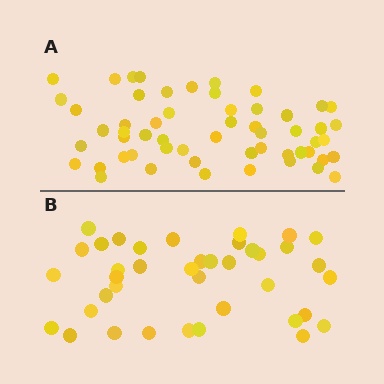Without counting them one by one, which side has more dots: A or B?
Region A (the top region) has more dots.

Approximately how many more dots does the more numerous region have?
Region A has approximately 15 more dots than region B.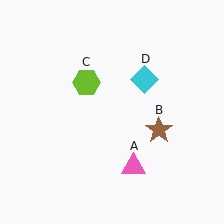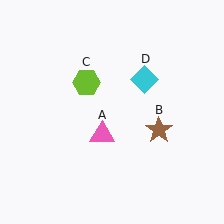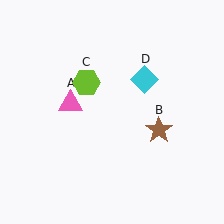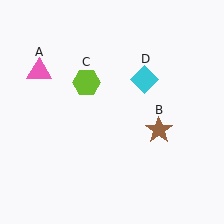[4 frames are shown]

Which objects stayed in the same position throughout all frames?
Brown star (object B) and lime hexagon (object C) and cyan diamond (object D) remained stationary.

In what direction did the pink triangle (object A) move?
The pink triangle (object A) moved up and to the left.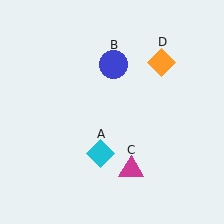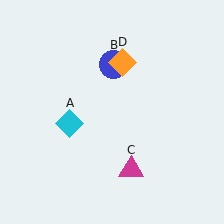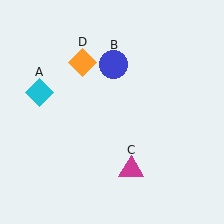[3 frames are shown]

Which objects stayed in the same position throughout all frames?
Blue circle (object B) and magenta triangle (object C) remained stationary.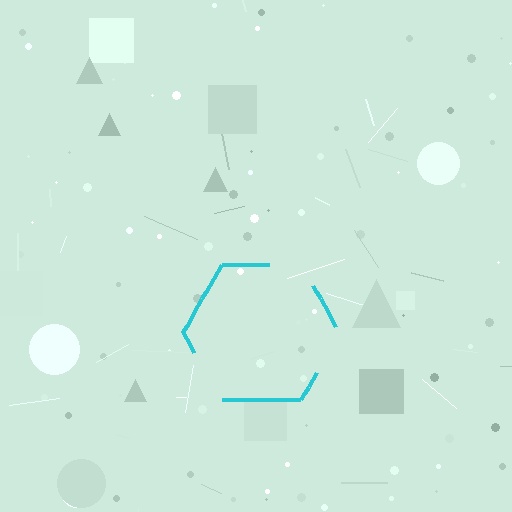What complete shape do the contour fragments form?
The contour fragments form a hexagon.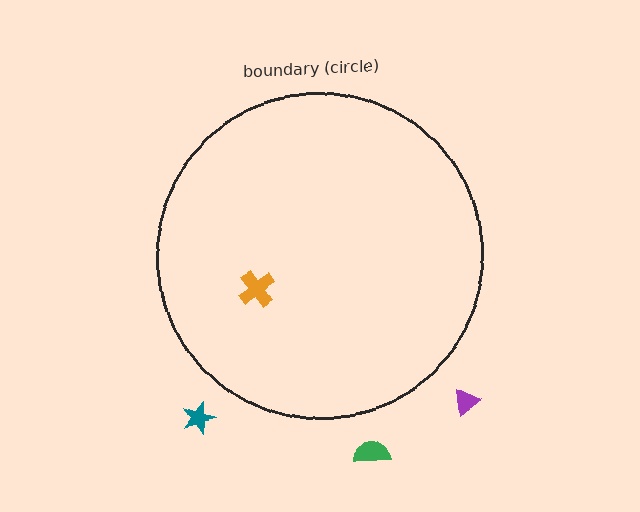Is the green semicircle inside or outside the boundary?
Outside.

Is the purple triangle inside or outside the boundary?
Outside.